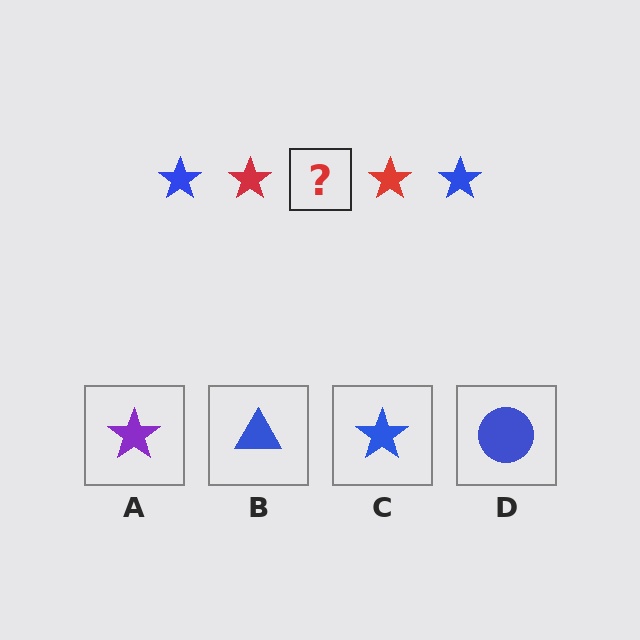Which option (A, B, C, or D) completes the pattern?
C.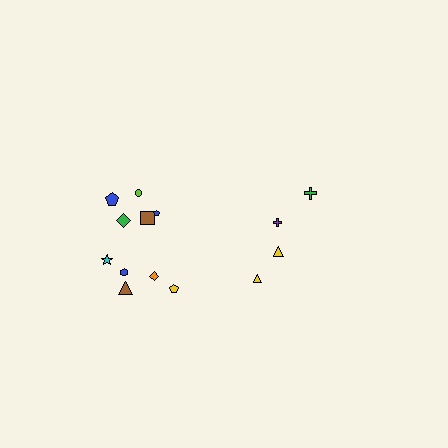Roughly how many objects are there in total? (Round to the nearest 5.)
Roughly 15 objects in total.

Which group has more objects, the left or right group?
The left group.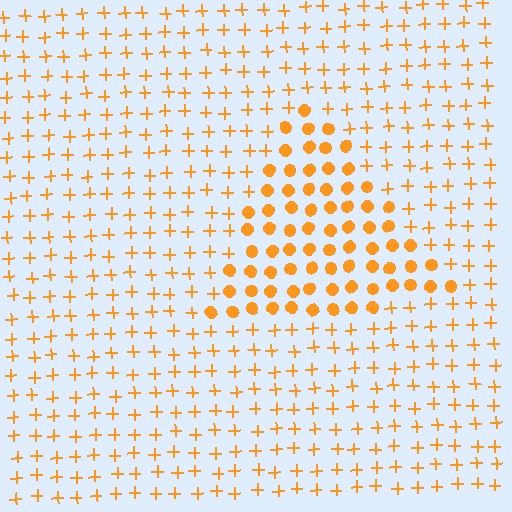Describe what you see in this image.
The image is filled with small orange elements arranged in a uniform grid. A triangle-shaped region contains circles, while the surrounding area contains plus signs. The boundary is defined purely by the change in element shape.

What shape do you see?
I see a triangle.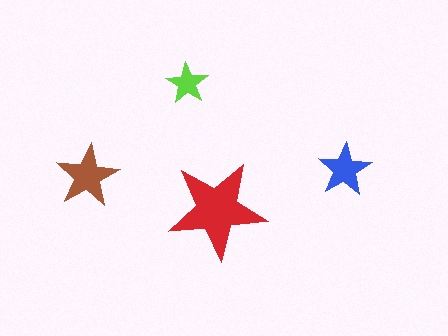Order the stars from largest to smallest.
the red one, the brown one, the blue one, the lime one.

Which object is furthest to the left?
The brown star is leftmost.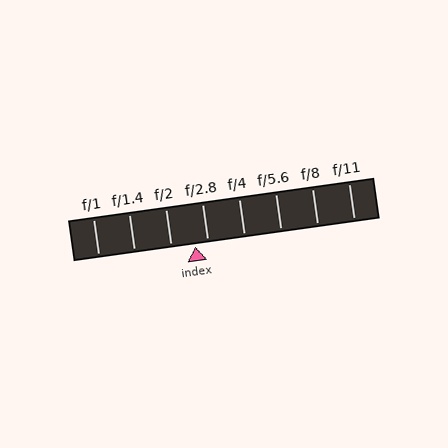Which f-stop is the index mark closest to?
The index mark is closest to f/2.8.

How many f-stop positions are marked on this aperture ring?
There are 8 f-stop positions marked.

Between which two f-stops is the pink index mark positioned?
The index mark is between f/2 and f/2.8.